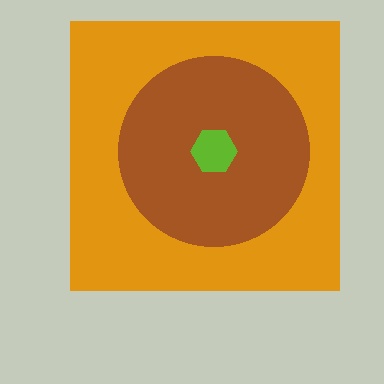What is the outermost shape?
The orange square.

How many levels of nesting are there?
3.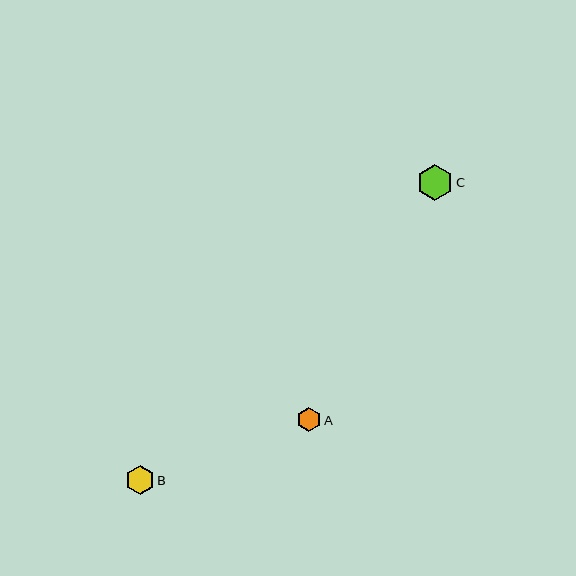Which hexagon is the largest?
Hexagon C is the largest with a size of approximately 36 pixels.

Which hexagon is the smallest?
Hexagon A is the smallest with a size of approximately 24 pixels.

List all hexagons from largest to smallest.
From largest to smallest: C, B, A.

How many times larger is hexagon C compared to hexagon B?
Hexagon C is approximately 1.3 times the size of hexagon B.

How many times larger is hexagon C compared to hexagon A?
Hexagon C is approximately 1.5 times the size of hexagon A.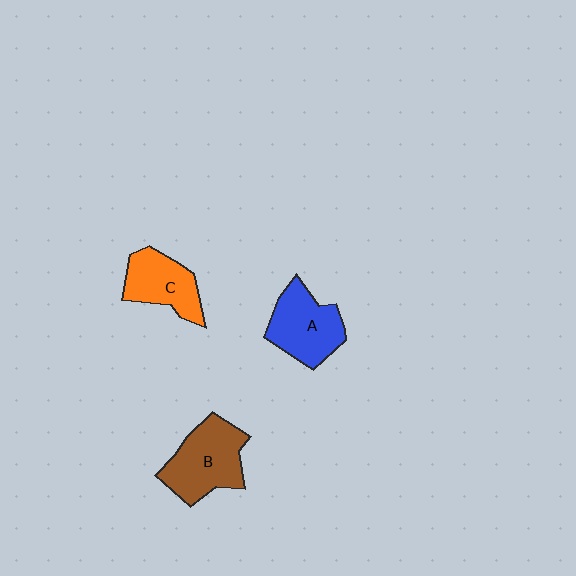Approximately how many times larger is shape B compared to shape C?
Approximately 1.3 times.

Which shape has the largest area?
Shape B (brown).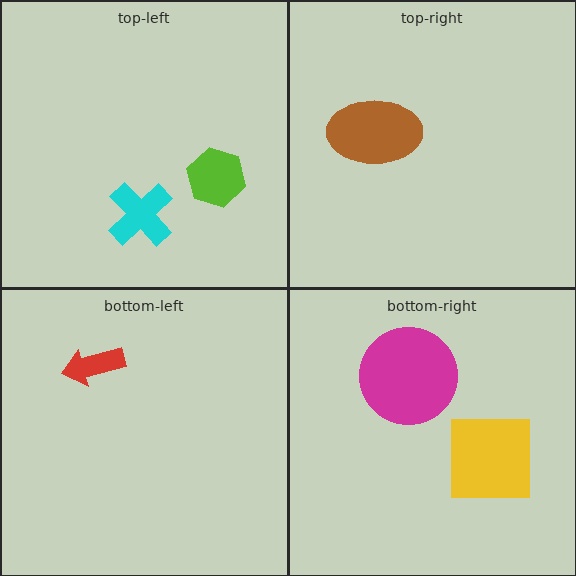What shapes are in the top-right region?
The brown ellipse.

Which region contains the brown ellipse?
The top-right region.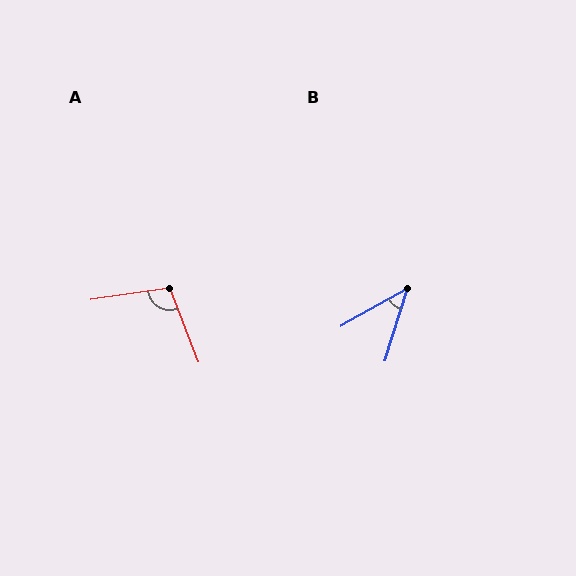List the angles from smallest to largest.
B (44°), A (103°).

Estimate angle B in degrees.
Approximately 44 degrees.